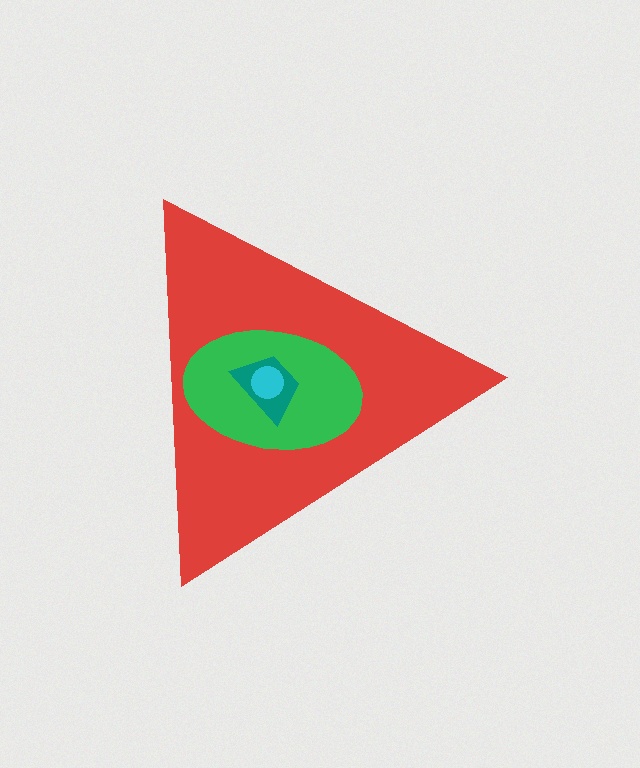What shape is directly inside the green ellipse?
The teal trapezoid.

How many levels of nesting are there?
4.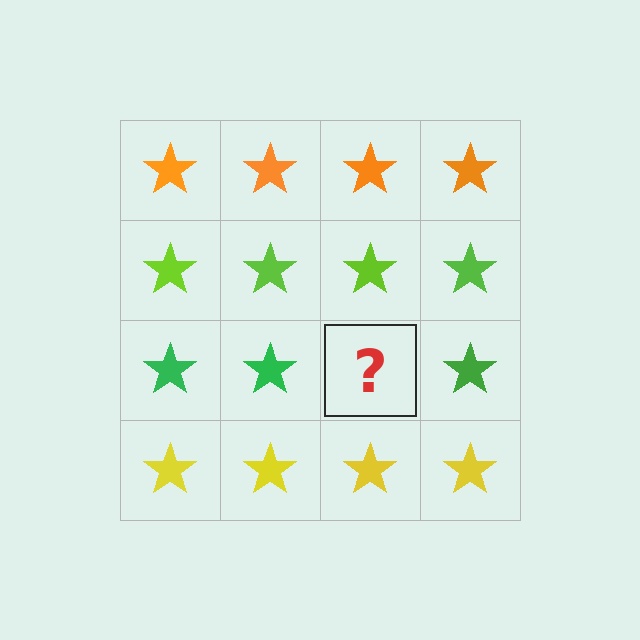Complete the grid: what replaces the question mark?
The question mark should be replaced with a green star.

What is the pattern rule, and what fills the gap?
The rule is that each row has a consistent color. The gap should be filled with a green star.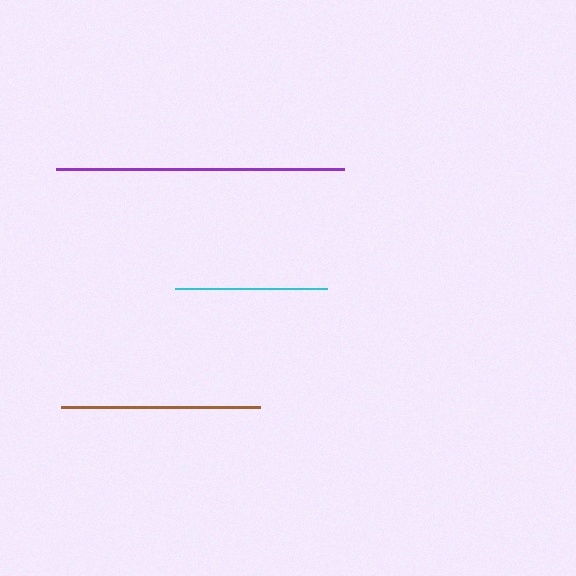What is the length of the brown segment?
The brown segment is approximately 199 pixels long.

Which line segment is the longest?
The purple line is the longest at approximately 289 pixels.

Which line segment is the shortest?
The cyan line is the shortest at approximately 152 pixels.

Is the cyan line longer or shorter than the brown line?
The brown line is longer than the cyan line.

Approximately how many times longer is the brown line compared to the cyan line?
The brown line is approximately 1.3 times the length of the cyan line.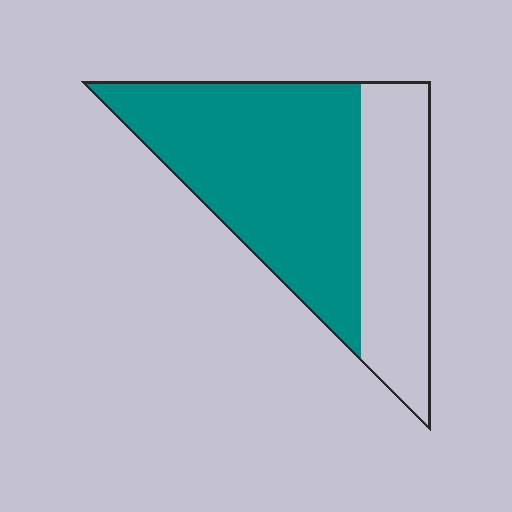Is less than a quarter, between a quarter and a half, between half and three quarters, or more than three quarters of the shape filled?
Between half and three quarters.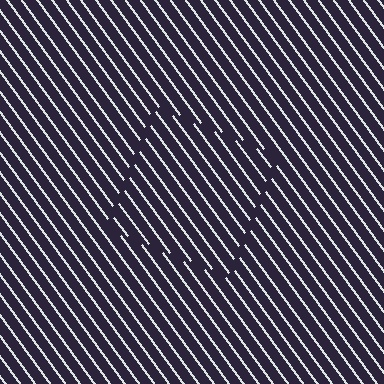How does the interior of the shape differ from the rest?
The interior of the shape contains the same grating, shifted by half a period — the contour is defined by the phase discontinuity where line-ends from the inner and outer gratings abut.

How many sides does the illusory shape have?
4 sides — the line-ends trace a square.